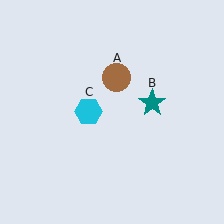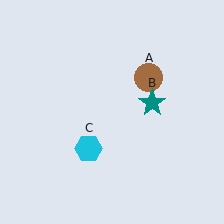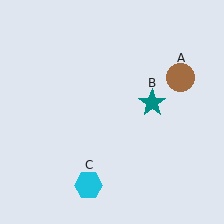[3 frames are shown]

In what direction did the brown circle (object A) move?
The brown circle (object A) moved right.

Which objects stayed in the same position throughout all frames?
Teal star (object B) remained stationary.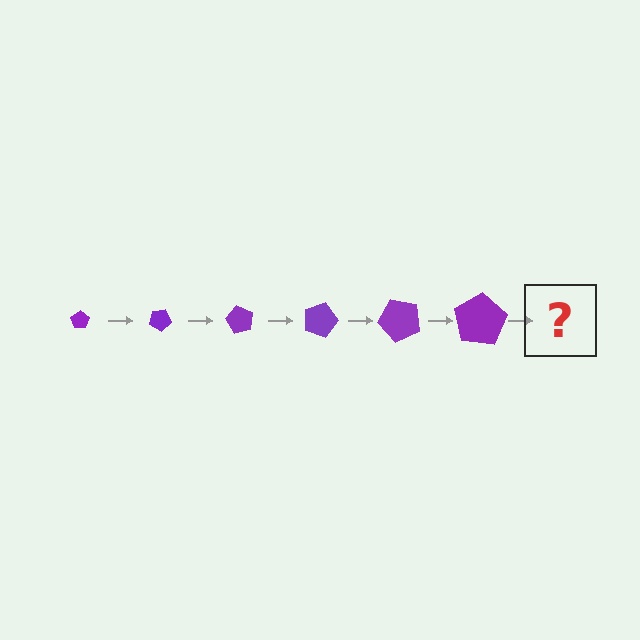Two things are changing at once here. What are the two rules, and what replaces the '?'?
The two rules are that the pentagon grows larger each step and it rotates 30 degrees each step. The '?' should be a pentagon, larger than the previous one and rotated 180 degrees from the start.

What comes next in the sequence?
The next element should be a pentagon, larger than the previous one and rotated 180 degrees from the start.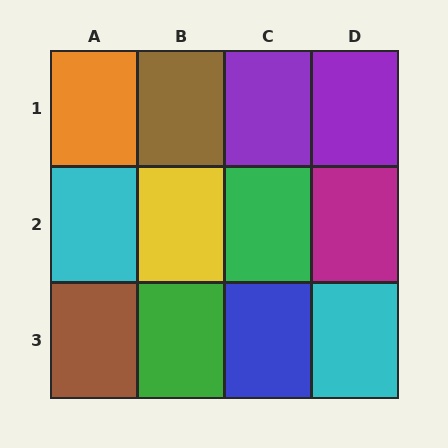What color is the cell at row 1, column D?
Purple.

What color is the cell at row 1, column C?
Purple.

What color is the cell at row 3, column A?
Brown.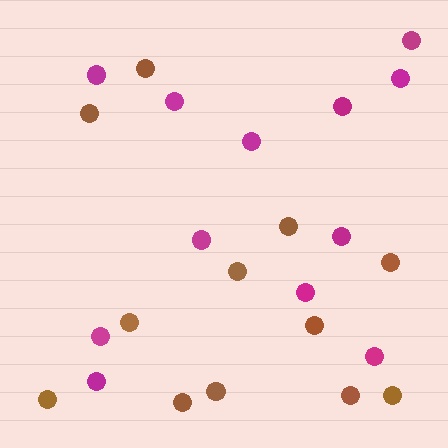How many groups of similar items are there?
There are 2 groups: one group of magenta circles (12) and one group of brown circles (12).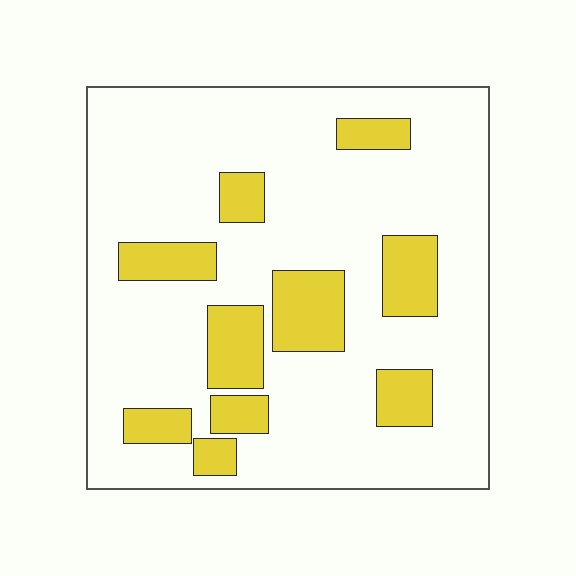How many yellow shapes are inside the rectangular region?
10.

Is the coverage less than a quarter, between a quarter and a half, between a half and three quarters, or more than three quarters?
Less than a quarter.